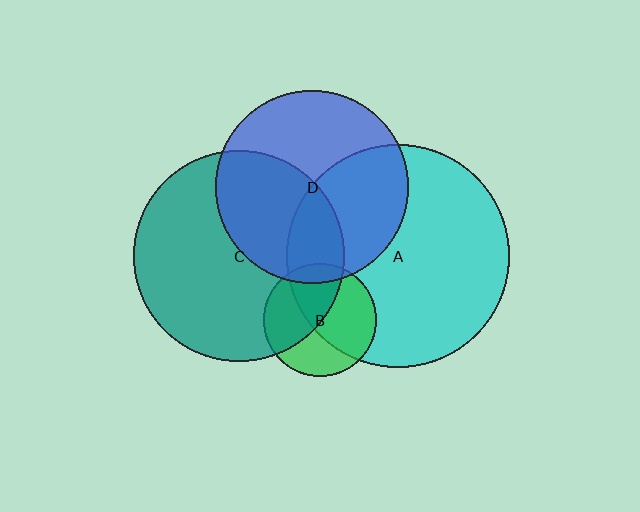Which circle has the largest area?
Circle A (cyan).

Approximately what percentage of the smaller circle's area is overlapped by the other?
Approximately 45%.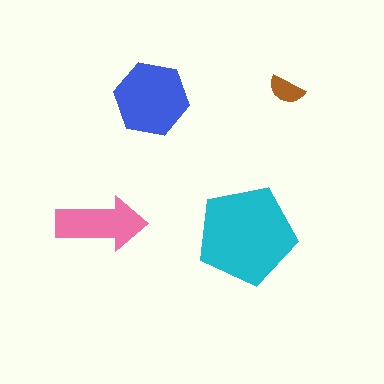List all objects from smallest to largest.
The brown semicircle, the pink arrow, the blue hexagon, the cyan pentagon.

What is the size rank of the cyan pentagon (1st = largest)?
1st.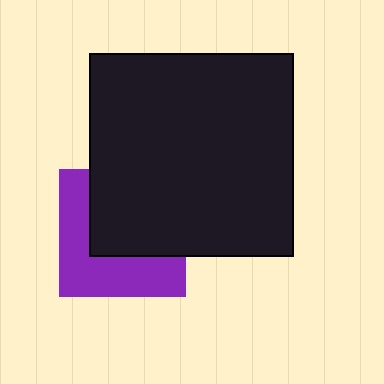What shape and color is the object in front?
The object in front is a black square.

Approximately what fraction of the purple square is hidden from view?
Roughly 52% of the purple square is hidden behind the black square.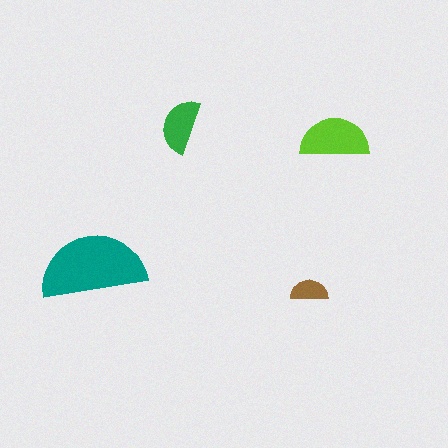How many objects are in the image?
There are 4 objects in the image.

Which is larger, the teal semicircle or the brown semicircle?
The teal one.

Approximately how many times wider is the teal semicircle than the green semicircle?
About 2 times wider.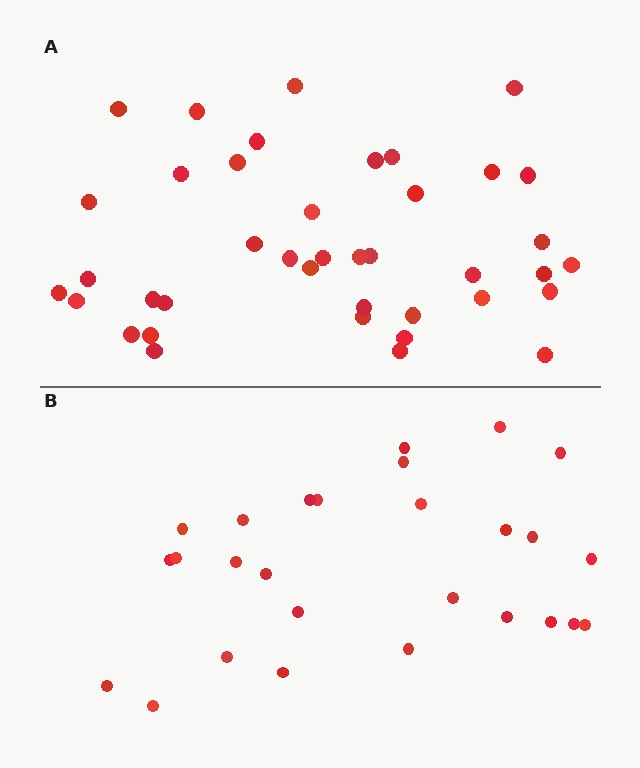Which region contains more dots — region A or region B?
Region A (the top region) has more dots.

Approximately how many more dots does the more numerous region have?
Region A has approximately 15 more dots than region B.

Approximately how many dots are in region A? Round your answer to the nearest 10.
About 40 dots.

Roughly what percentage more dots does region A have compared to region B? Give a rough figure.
About 50% more.